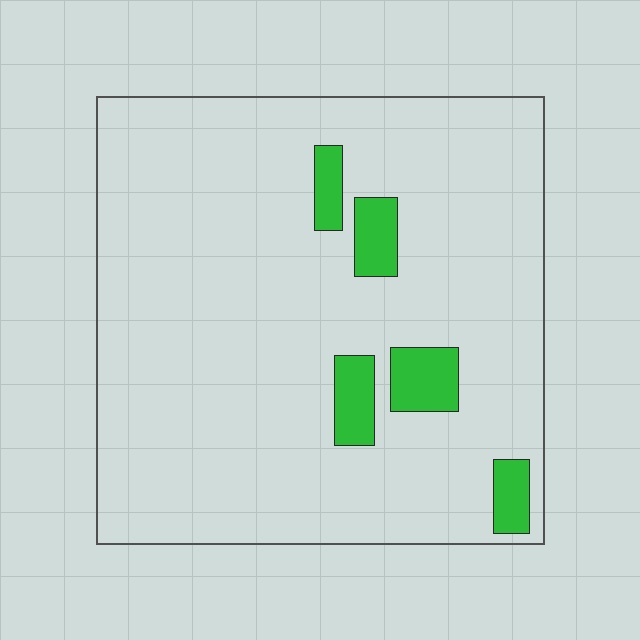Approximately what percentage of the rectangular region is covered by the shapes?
Approximately 10%.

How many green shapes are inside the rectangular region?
5.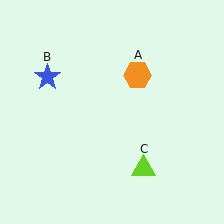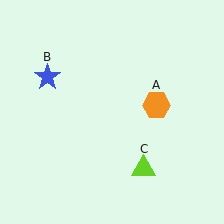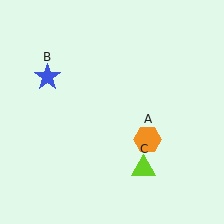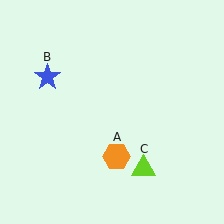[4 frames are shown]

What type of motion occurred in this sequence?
The orange hexagon (object A) rotated clockwise around the center of the scene.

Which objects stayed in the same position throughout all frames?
Blue star (object B) and lime triangle (object C) remained stationary.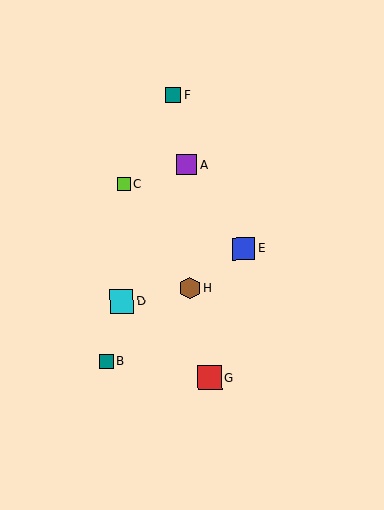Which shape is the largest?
The red square (labeled G) is the largest.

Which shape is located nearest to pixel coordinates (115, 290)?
The cyan square (labeled D) at (121, 301) is nearest to that location.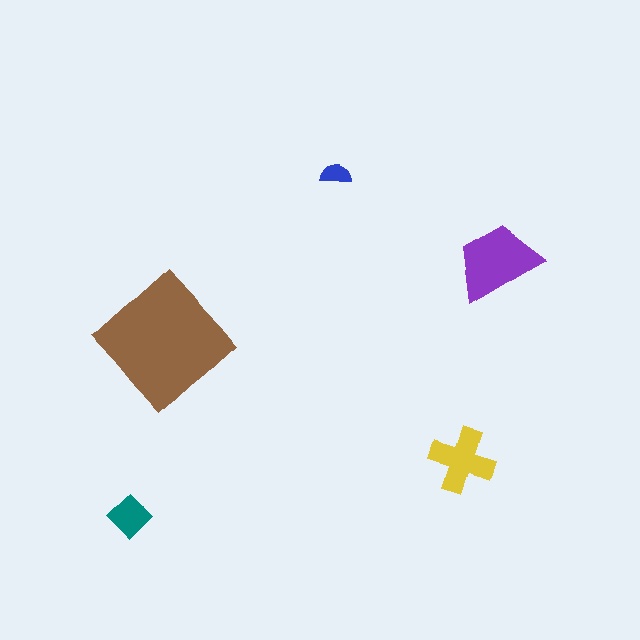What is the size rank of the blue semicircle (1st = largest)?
5th.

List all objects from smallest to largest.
The blue semicircle, the teal diamond, the yellow cross, the purple trapezoid, the brown diamond.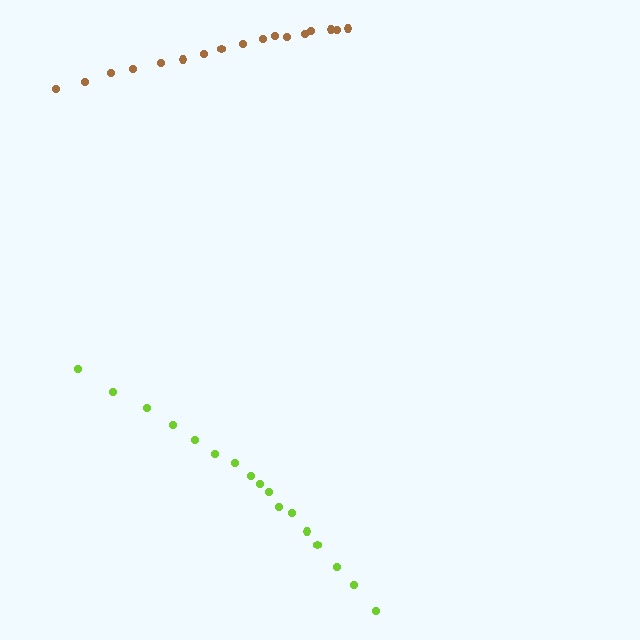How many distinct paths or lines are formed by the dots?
There are 2 distinct paths.